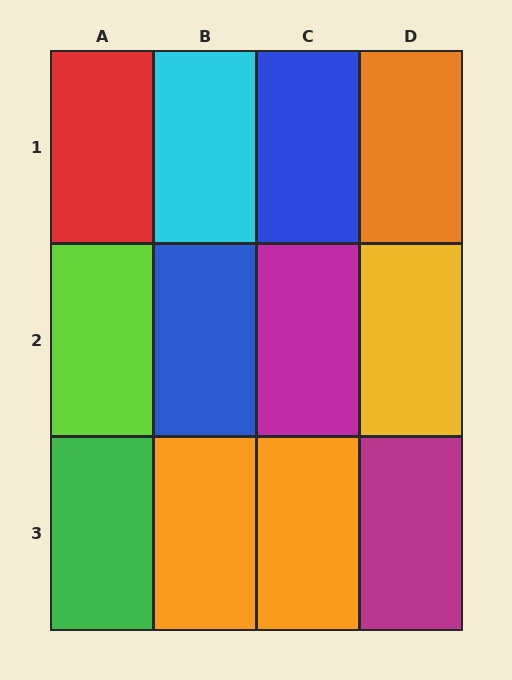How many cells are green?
1 cell is green.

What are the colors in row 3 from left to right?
Green, orange, orange, magenta.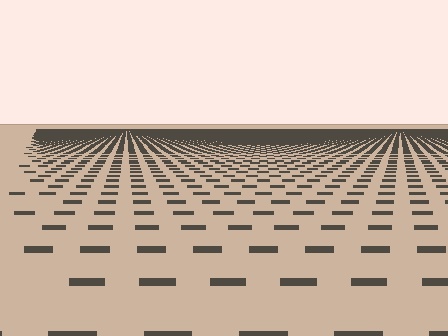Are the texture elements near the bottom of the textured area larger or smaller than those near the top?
Larger. Near the bottom, elements are closer to the viewer and appear at a bigger on-screen size.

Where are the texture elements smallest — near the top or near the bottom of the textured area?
Near the top.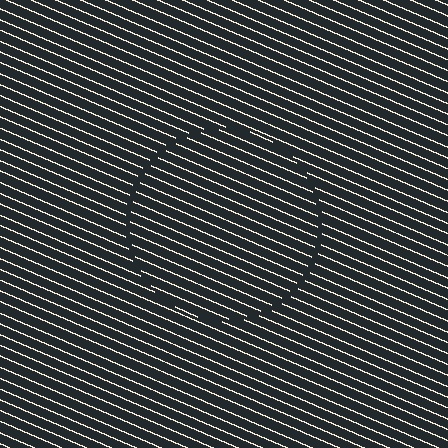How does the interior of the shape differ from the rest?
The interior of the shape contains the same grating, shifted by half a period — the contour is defined by the phase discontinuity where line-ends from the inner and outer gratings abut.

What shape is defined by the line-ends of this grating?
An illusory circle. The interior of the shape contains the same grating, shifted by half a period — the contour is defined by the phase discontinuity where line-ends from the inner and outer gratings abut.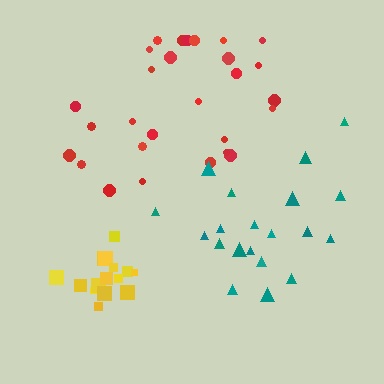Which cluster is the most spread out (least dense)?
Red.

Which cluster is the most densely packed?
Yellow.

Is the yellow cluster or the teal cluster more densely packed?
Yellow.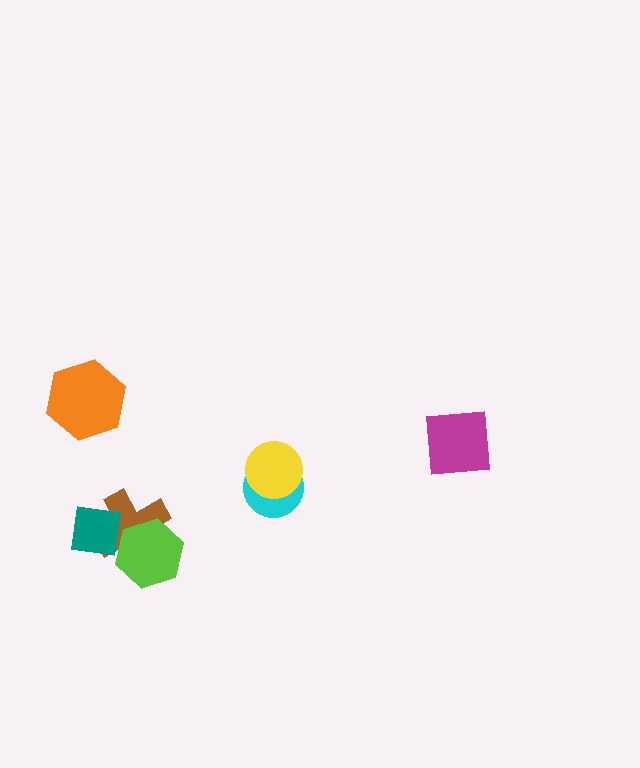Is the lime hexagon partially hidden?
Yes, it is partially covered by another shape.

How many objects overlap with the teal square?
2 objects overlap with the teal square.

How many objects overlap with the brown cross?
2 objects overlap with the brown cross.